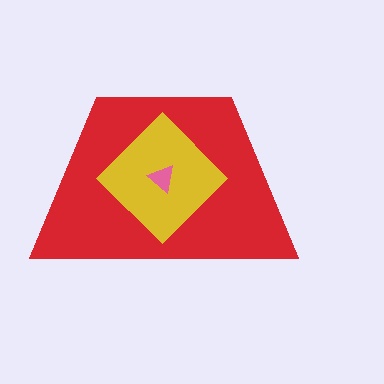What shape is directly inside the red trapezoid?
The yellow diamond.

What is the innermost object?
The pink triangle.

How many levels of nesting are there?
3.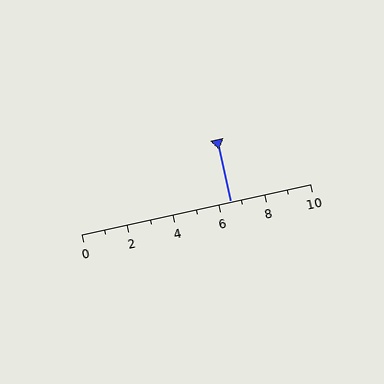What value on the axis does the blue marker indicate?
The marker indicates approximately 6.5.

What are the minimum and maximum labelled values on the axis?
The axis runs from 0 to 10.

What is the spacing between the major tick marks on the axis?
The major ticks are spaced 2 apart.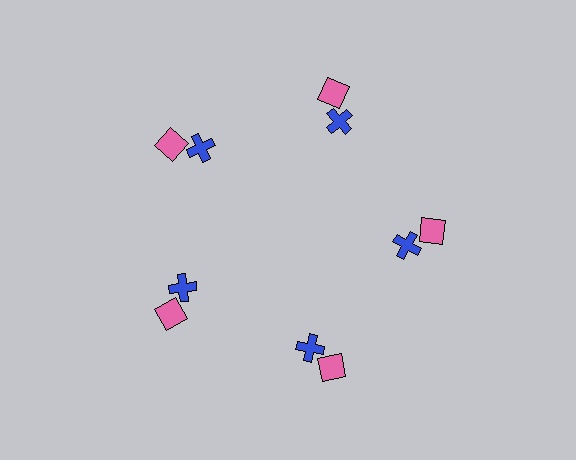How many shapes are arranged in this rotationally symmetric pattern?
There are 10 shapes, arranged in 5 groups of 2.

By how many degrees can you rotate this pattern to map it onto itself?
The pattern maps onto itself every 72 degrees of rotation.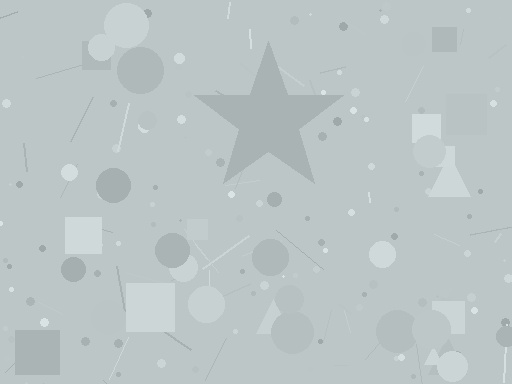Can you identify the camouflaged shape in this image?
The camouflaged shape is a star.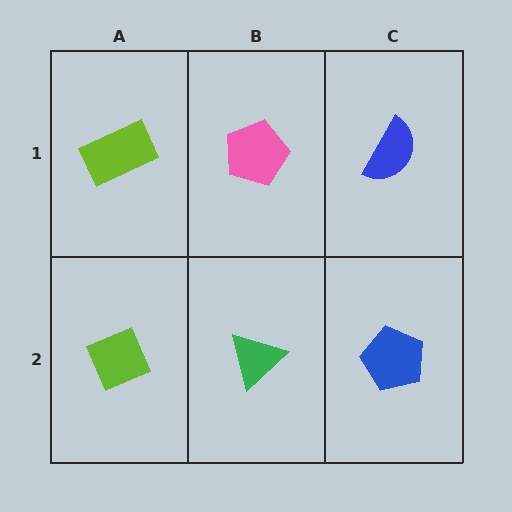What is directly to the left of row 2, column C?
A green triangle.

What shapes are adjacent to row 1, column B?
A green triangle (row 2, column B), a lime rectangle (row 1, column A), a blue semicircle (row 1, column C).